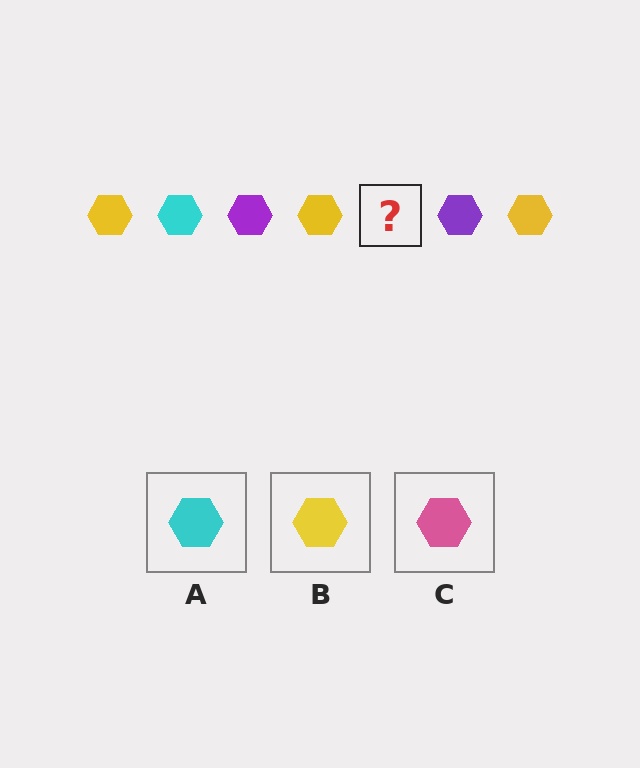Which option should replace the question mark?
Option A.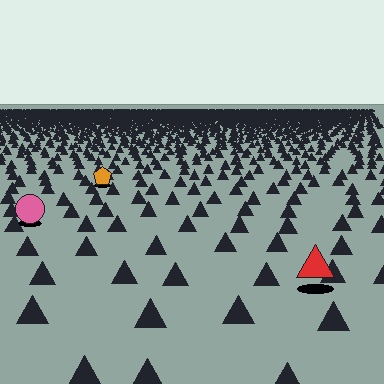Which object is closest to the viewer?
The red triangle is closest. The texture marks near it are larger and more spread out.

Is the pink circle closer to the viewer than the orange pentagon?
Yes. The pink circle is closer — you can tell from the texture gradient: the ground texture is coarser near it.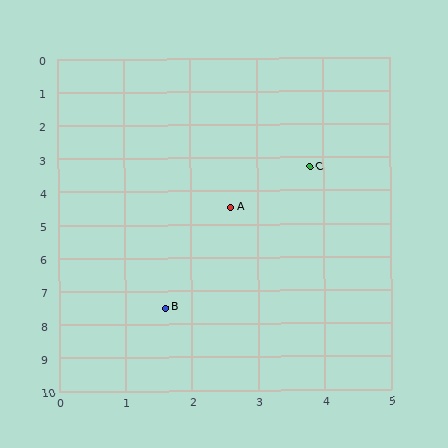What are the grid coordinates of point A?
Point A is at approximately (2.6, 4.5).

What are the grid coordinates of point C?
Point C is at approximately (3.8, 3.3).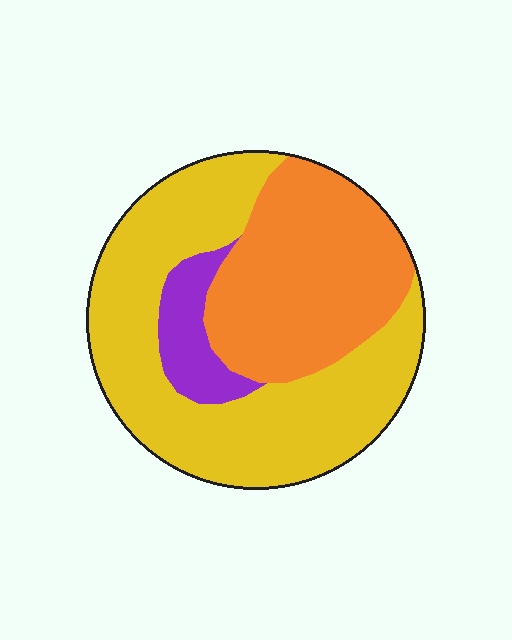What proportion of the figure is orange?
Orange takes up between a third and a half of the figure.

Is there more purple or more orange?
Orange.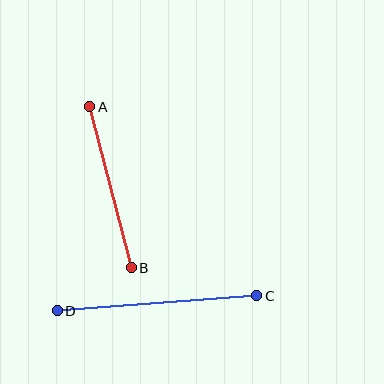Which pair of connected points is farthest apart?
Points C and D are farthest apart.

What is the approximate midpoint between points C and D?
The midpoint is at approximately (157, 303) pixels.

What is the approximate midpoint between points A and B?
The midpoint is at approximately (110, 187) pixels.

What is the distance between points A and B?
The distance is approximately 167 pixels.